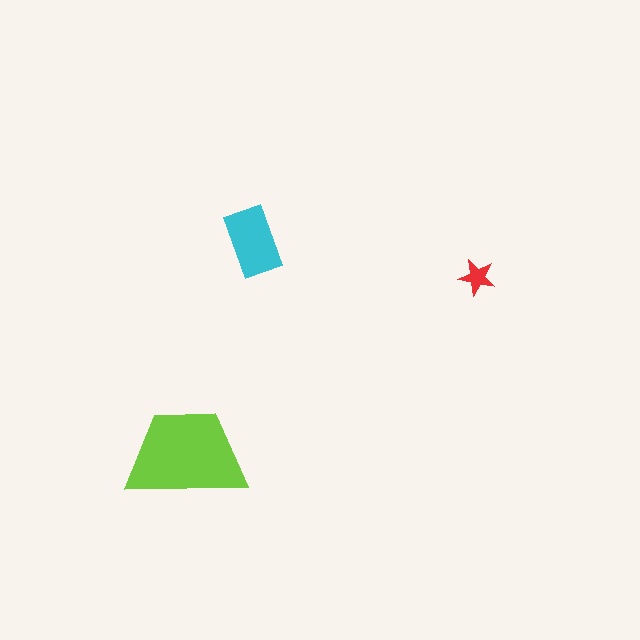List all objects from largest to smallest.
The lime trapezoid, the cyan rectangle, the red star.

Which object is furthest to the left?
The lime trapezoid is leftmost.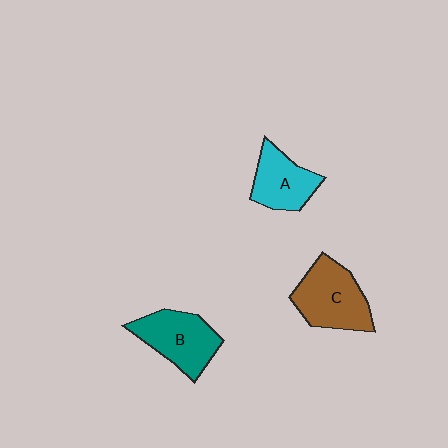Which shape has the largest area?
Shape C (brown).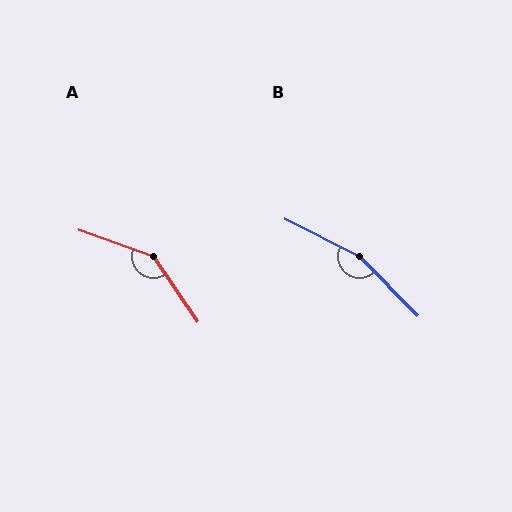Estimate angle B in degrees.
Approximately 162 degrees.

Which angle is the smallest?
A, at approximately 144 degrees.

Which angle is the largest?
B, at approximately 162 degrees.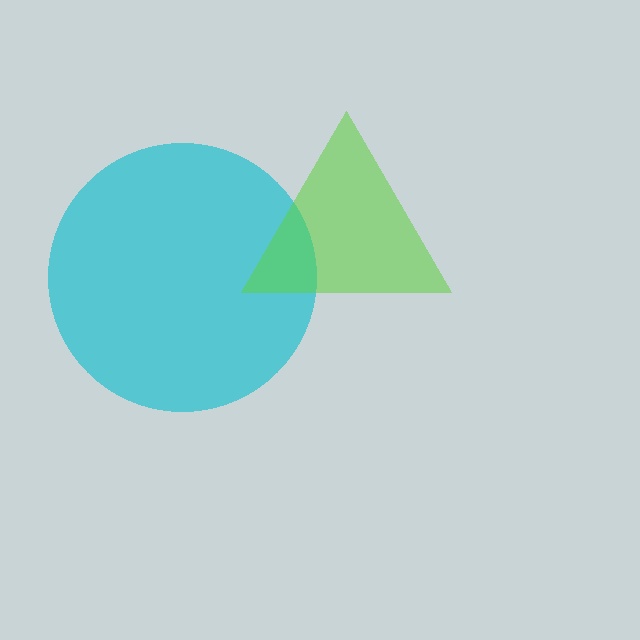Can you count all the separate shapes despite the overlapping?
Yes, there are 2 separate shapes.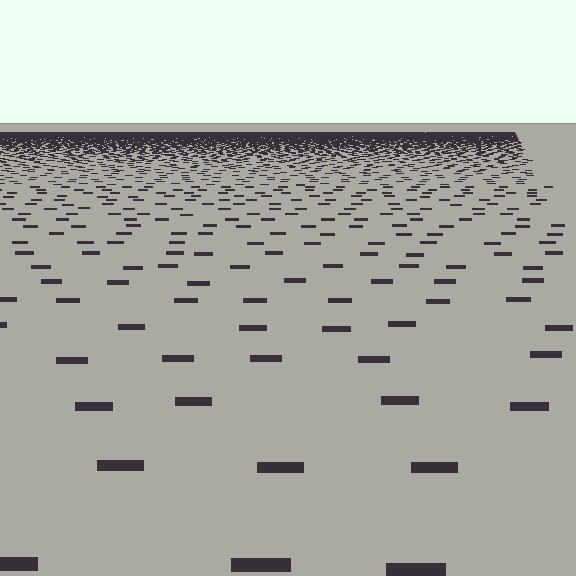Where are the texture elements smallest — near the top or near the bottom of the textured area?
Near the top.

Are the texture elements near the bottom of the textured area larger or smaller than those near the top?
Larger. Near the bottom, elements are closer to the viewer and appear at a bigger on-screen size.